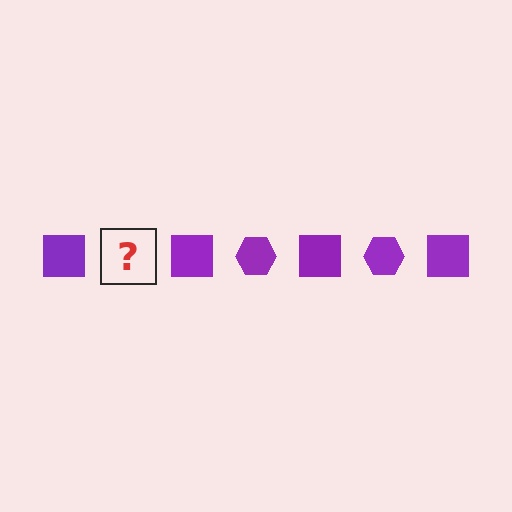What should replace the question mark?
The question mark should be replaced with a purple hexagon.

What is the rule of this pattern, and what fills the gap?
The rule is that the pattern cycles through square, hexagon shapes in purple. The gap should be filled with a purple hexagon.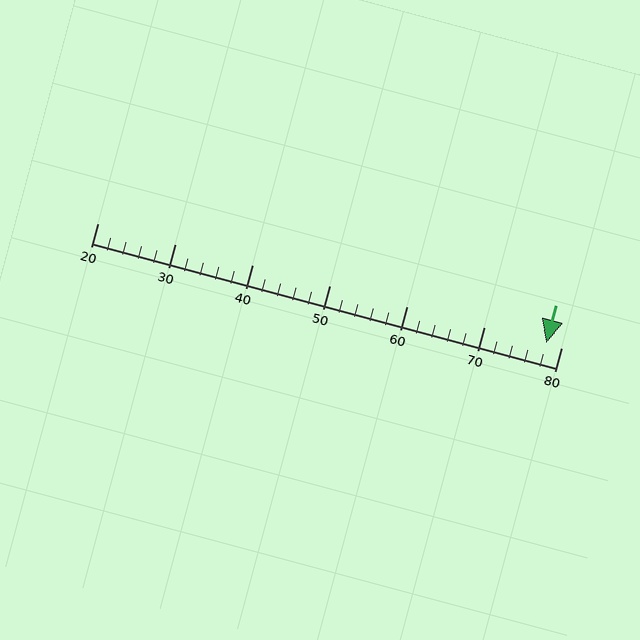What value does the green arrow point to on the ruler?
The green arrow points to approximately 78.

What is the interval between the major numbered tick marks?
The major tick marks are spaced 10 units apart.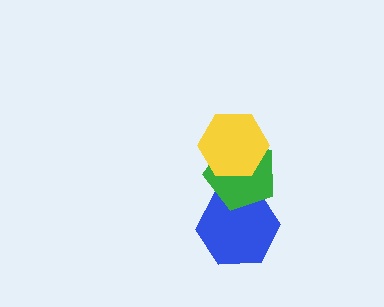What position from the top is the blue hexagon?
The blue hexagon is 3rd from the top.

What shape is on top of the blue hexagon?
The green pentagon is on top of the blue hexagon.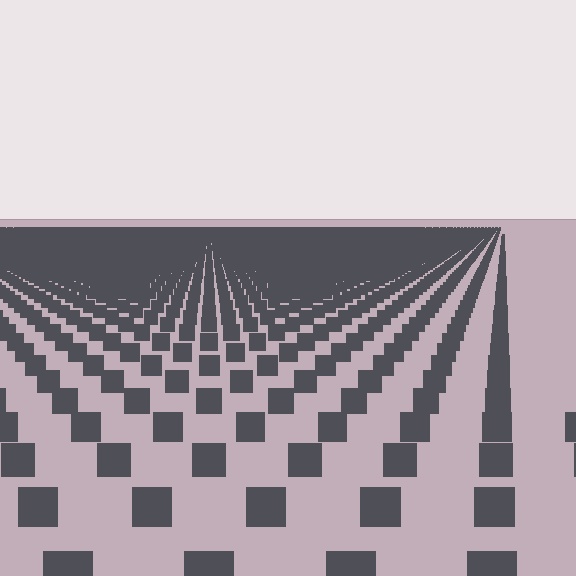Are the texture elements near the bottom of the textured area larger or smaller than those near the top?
Larger. Near the bottom, elements are closer to the viewer and appear at a bigger on-screen size.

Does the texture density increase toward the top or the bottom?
Density increases toward the top.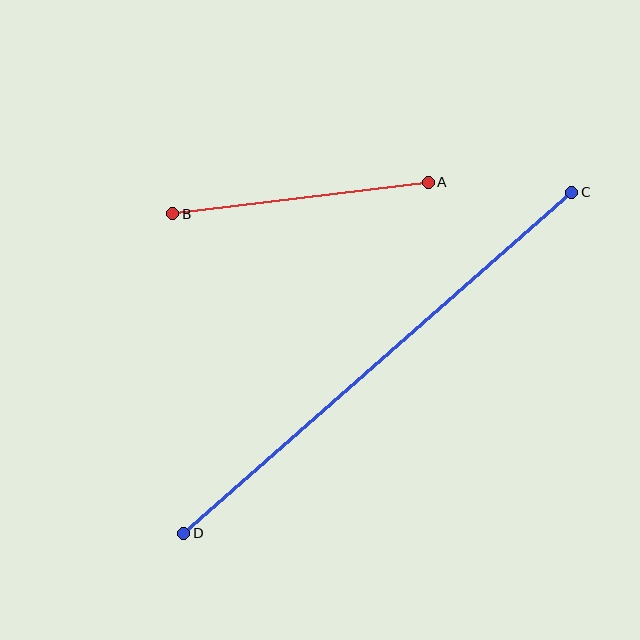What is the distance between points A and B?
The distance is approximately 257 pixels.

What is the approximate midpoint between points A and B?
The midpoint is at approximately (301, 198) pixels.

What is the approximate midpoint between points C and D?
The midpoint is at approximately (378, 363) pixels.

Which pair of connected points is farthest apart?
Points C and D are farthest apart.